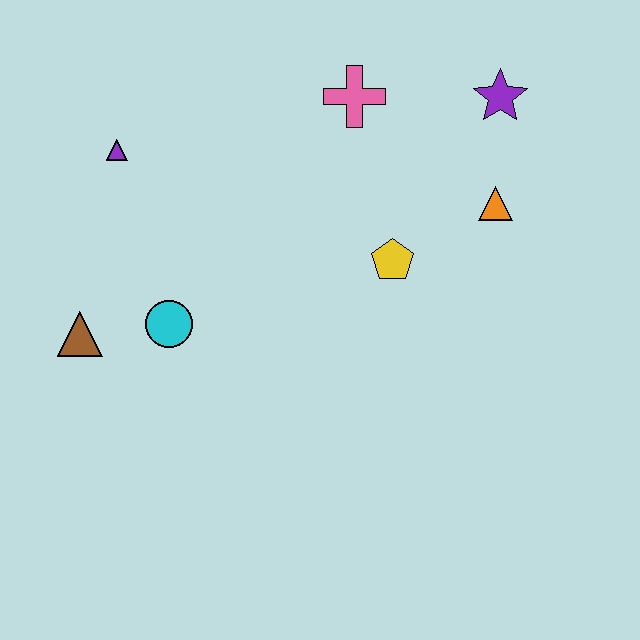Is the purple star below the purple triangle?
No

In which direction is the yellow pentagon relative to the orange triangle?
The yellow pentagon is to the left of the orange triangle.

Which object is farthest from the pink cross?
The brown triangle is farthest from the pink cross.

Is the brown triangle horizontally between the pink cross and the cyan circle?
No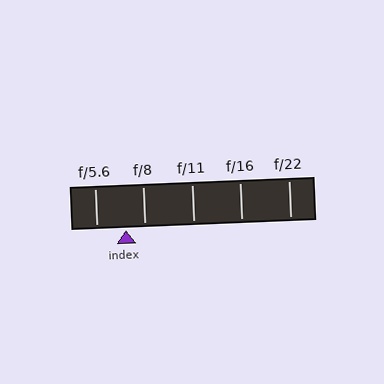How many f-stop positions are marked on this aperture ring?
There are 5 f-stop positions marked.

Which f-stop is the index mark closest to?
The index mark is closest to f/8.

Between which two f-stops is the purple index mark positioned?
The index mark is between f/5.6 and f/8.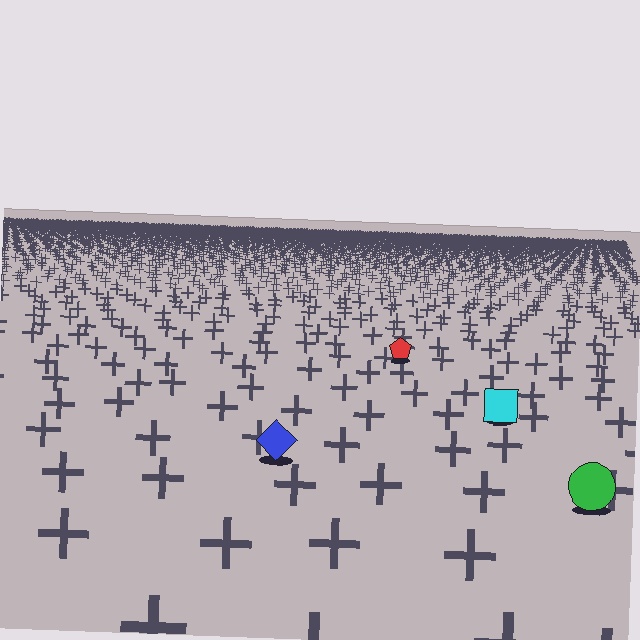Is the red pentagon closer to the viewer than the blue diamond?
No. The blue diamond is closer — you can tell from the texture gradient: the ground texture is coarser near it.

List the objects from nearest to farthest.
From nearest to farthest: the green circle, the blue diamond, the cyan square, the red pentagon.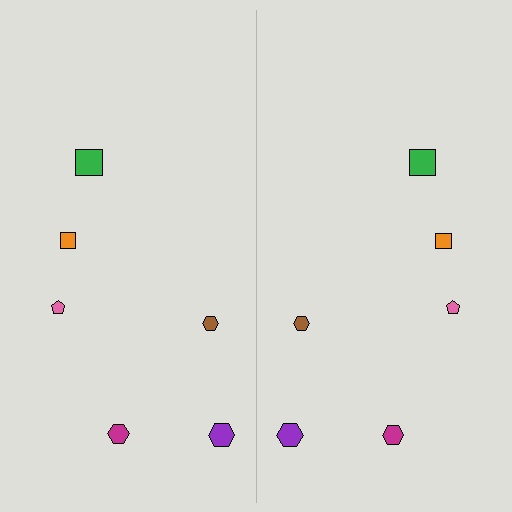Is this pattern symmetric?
Yes, this pattern has bilateral (reflection) symmetry.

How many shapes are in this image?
There are 12 shapes in this image.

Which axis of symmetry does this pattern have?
The pattern has a vertical axis of symmetry running through the center of the image.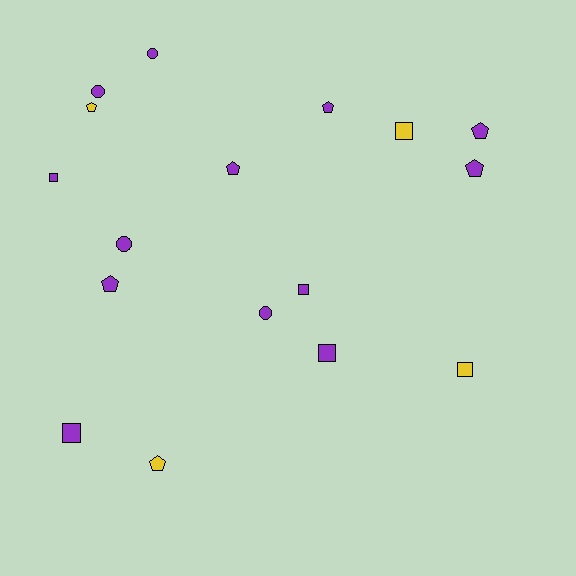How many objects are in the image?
There are 17 objects.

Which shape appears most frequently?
Pentagon, with 7 objects.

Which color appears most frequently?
Purple, with 13 objects.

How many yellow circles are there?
There are no yellow circles.